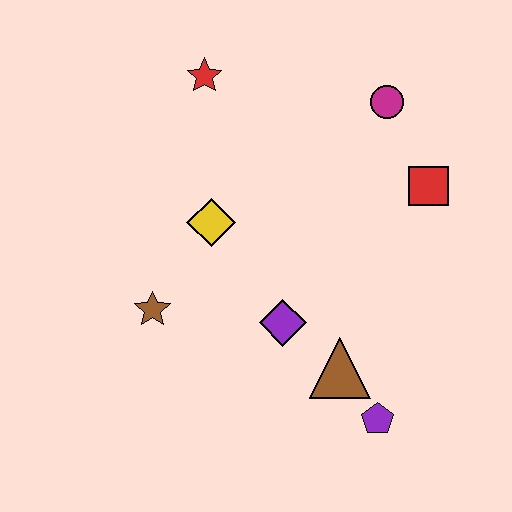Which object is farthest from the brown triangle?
The red star is farthest from the brown triangle.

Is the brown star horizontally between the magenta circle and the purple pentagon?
No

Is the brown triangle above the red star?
No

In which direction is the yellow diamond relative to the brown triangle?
The yellow diamond is above the brown triangle.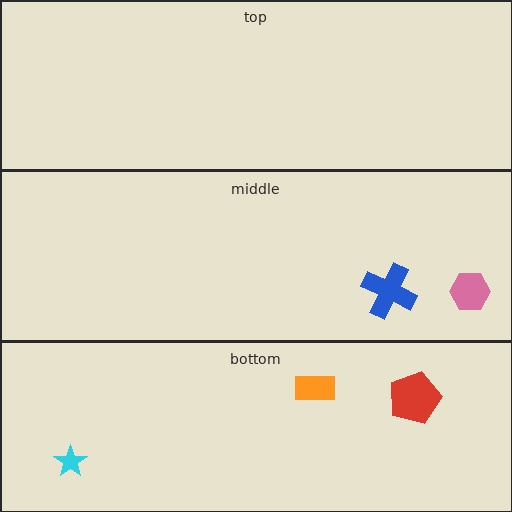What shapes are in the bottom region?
The red pentagon, the orange rectangle, the cyan star.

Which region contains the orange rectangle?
The bottom region.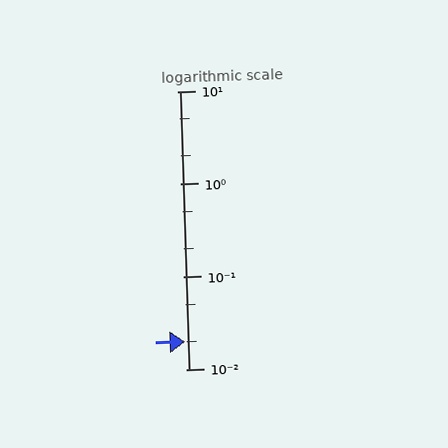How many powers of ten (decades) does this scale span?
The scale spans 3 decades, from 0.01 to 10.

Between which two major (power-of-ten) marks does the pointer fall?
The pointer is between 0.01 and 0.1.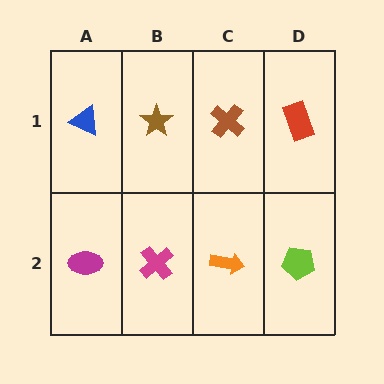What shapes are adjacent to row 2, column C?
A brown cross (row 1, column C), a magenta cross (row 2, column B), a lime pentagon (row 2, column D).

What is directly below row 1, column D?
A lime pentagon.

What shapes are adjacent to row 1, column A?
A magenta ellipse (row 2, column A), a brown star (row 1, column B).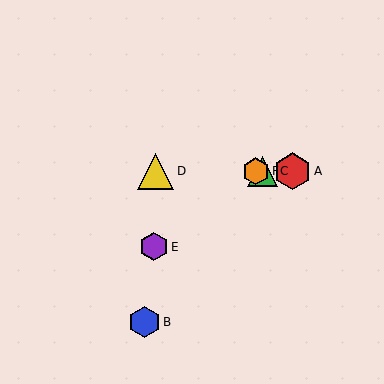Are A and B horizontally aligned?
No, A is at y≈171 and B is at y≈322.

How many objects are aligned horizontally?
4 objects (A, C, D, F) are aligned horizontally.